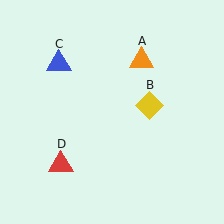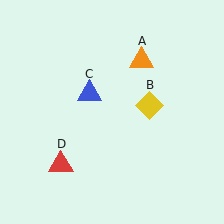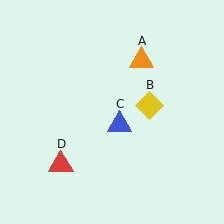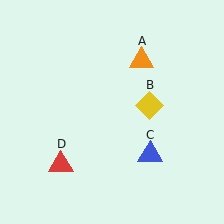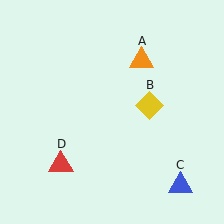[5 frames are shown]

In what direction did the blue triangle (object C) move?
The blue triangle (object C) moved down and to the right.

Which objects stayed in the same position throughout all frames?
Orange triangle (object A) and yellow diamond (object B) and red triangle (object D) remained stationary.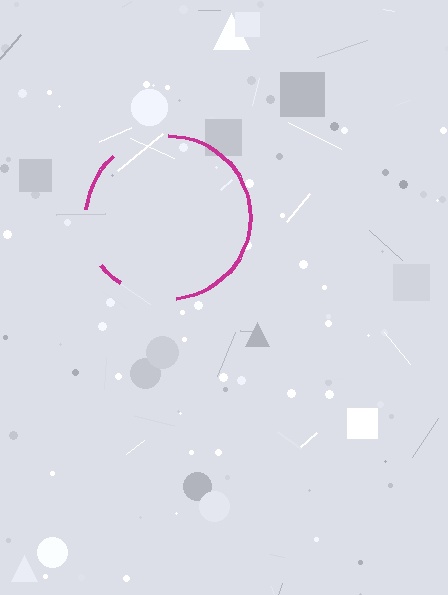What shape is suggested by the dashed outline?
The dashed outline suggests a circle.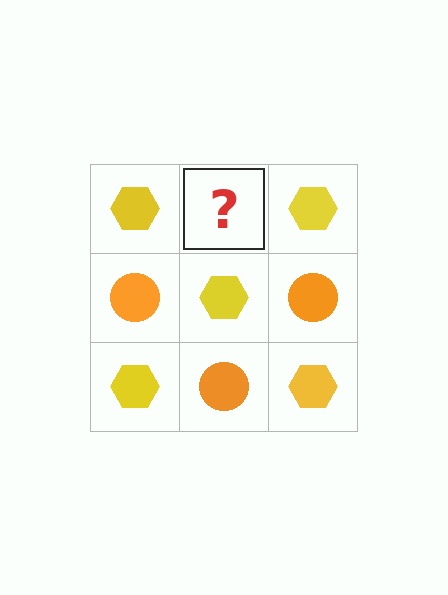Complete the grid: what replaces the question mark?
The question mark should be replaced with an orange circle.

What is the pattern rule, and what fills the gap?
The rule is that it alternates yellow hexagon and orange circle in a checkerboard pattern. The gap should be filled with an orange circle.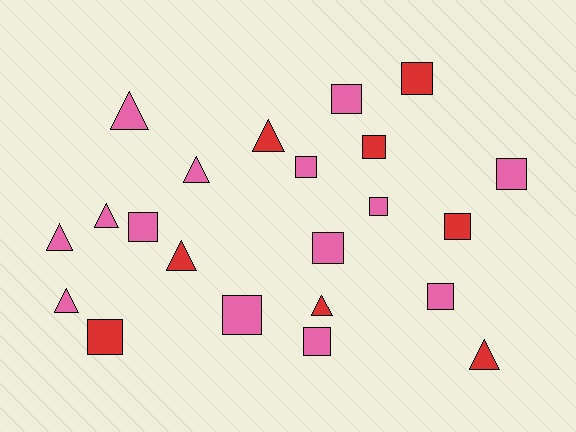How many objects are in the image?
There are 22 objects.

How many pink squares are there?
There are 9 pink squares.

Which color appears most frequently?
Pink, with 14 objects.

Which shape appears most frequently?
Square, with 13 objects.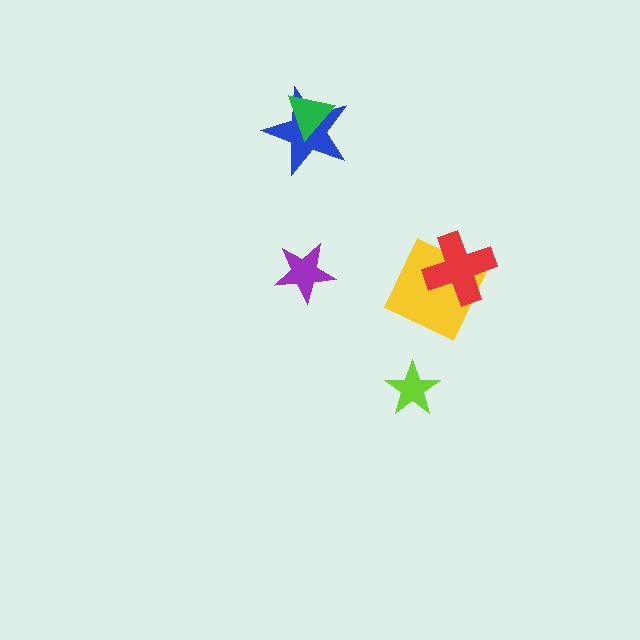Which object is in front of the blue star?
The green triangle is in front of the blue star.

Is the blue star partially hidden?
Yes, it is partially covered by another shape.